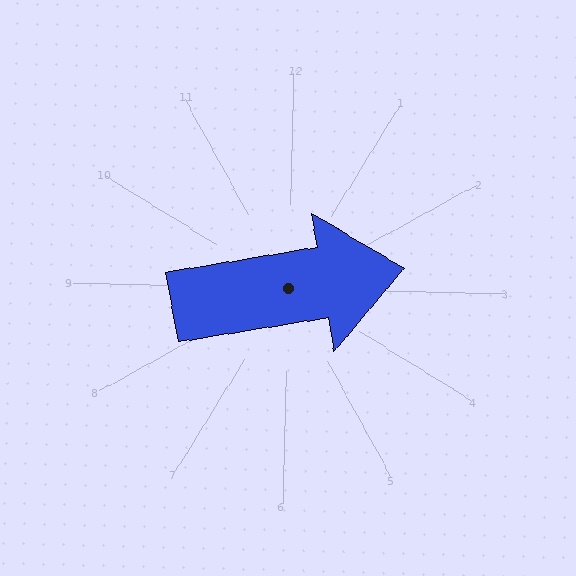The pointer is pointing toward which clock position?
Roughly 3 o'clock.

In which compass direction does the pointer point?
East.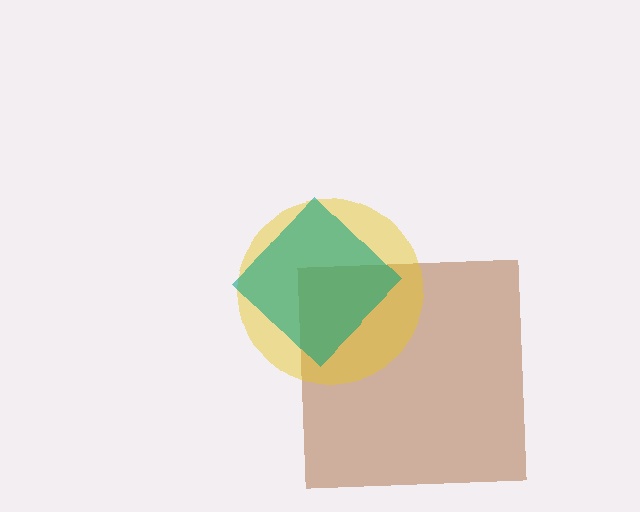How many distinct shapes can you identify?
There are 3 distinct shapes: a brown square, a yellow circle, a teal diamond.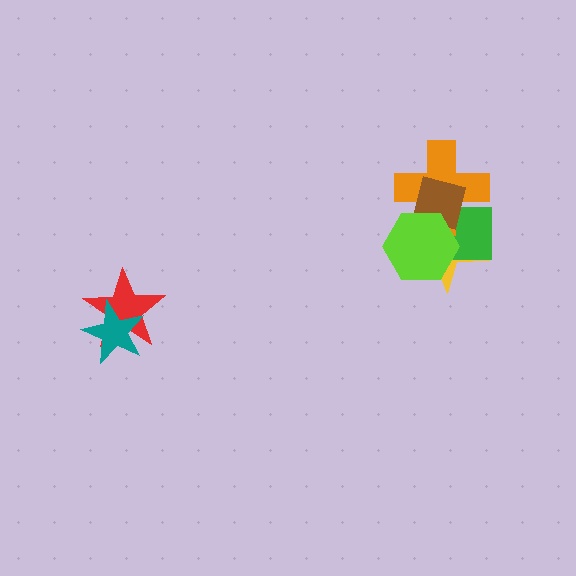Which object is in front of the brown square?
The lime hexagon is in front of the brown square.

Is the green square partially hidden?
Yes, it is partially covered by another shape.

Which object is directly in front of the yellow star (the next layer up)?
The green square is directly in front of the yellow star.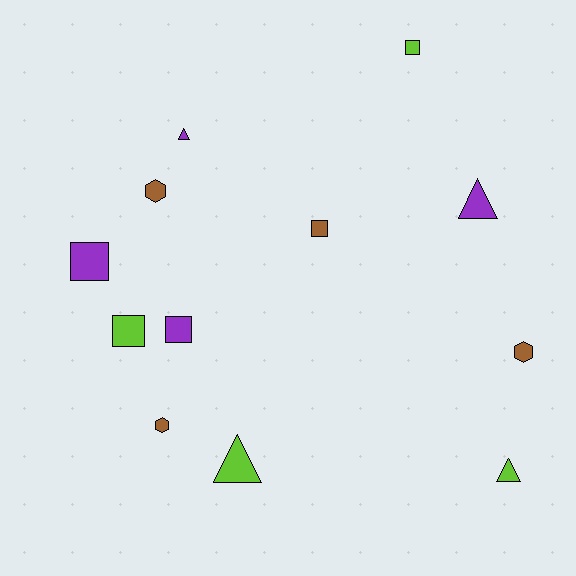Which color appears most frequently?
Purple, with 4 objects.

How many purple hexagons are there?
There are no purple hexagons.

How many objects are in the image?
There are 12 objects.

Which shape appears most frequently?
Square, with 5 objects.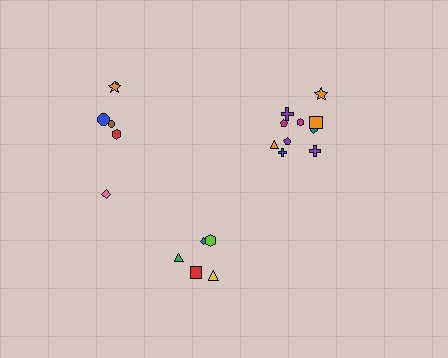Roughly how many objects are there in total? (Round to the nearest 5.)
Roughly 20 objects in total.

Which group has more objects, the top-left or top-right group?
The top-right group.